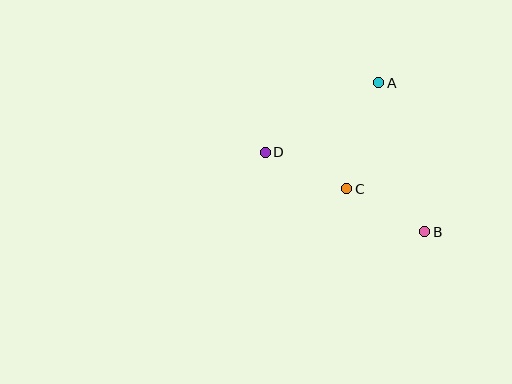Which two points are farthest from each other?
Points B and D are farthest from each other.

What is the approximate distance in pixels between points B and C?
The distance between B and C is approximately 89 pixels.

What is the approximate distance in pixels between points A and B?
The distance between A and B is approximately 156 pixels.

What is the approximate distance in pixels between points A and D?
The distance between A and D is approximately 133 pixels.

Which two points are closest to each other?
Points C and D are closest to each other.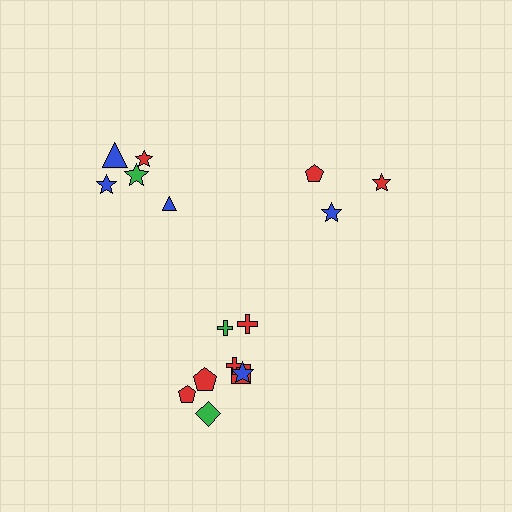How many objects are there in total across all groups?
There are 16 objects.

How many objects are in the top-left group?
There are 5 objects.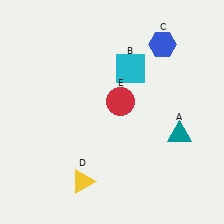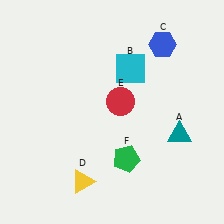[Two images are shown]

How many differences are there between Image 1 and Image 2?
There is 1 difference between the two images.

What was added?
A green pentagon (F) was added in Image 2.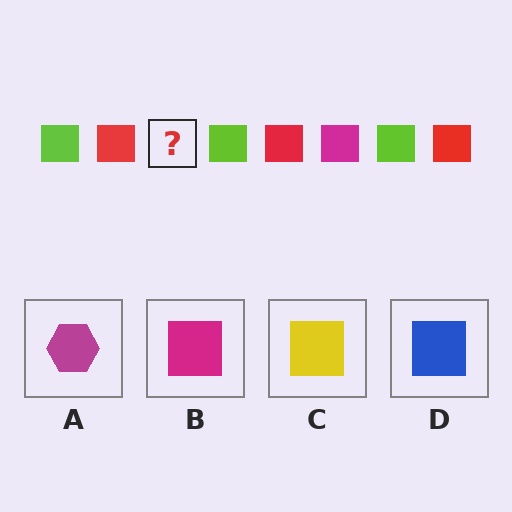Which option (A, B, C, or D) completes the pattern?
B.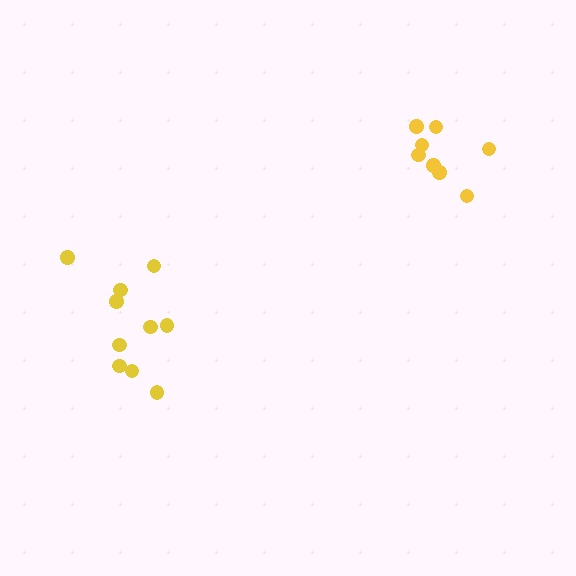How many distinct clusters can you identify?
There are 2 distinct clusters.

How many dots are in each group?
Group 1: 10 dots, Group 2: 8 dots (18 total).